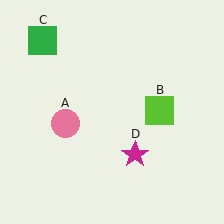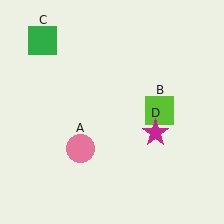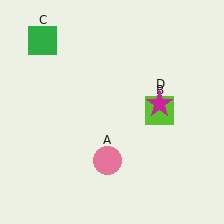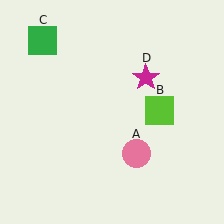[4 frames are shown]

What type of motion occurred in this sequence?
The pink circle (object A), magenta star (object D) rotated counterclockwise around the center of the scene.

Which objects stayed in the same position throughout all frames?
Lime square (object B) and green square (object C) remained stationary.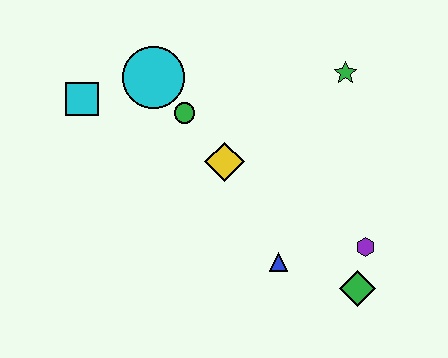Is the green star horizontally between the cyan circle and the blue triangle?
No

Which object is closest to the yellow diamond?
The green circle is closest to the yellow diamond.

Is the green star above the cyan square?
Yes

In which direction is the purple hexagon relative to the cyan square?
The purple hexagon is to the right of the cyan square.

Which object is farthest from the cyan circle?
The green diamond is farthest from the cyan circle.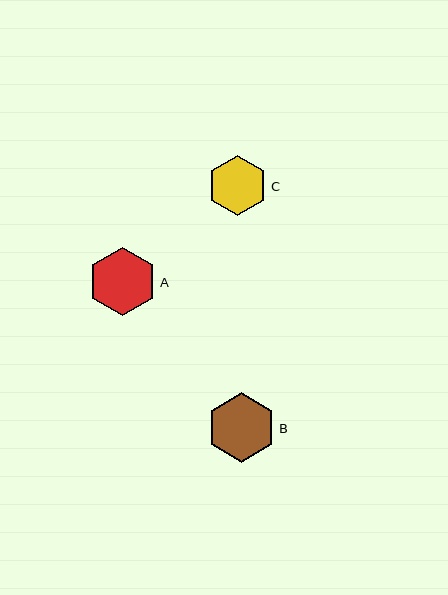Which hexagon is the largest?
Hexagon B is the largest with a size of approximately 69 pixels.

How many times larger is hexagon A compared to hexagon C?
Hexagon A is approximately 1.1 times the size of hexagon C.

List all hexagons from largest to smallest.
From largest to smallest: B, A, C.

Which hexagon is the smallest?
Hexagon C is the smallest with a size of approximately 61 pixels.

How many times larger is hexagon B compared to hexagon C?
Hexagon B is approximately 1.1 times the size of hexagon C.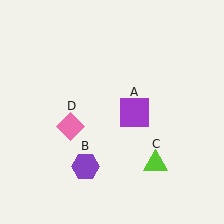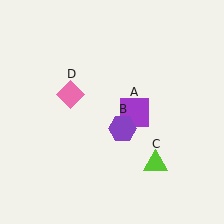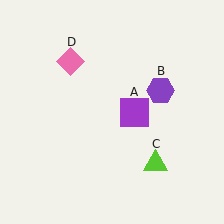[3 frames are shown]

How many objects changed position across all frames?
2 objects changed position: purple hexagon (object B), pink diamond (object D).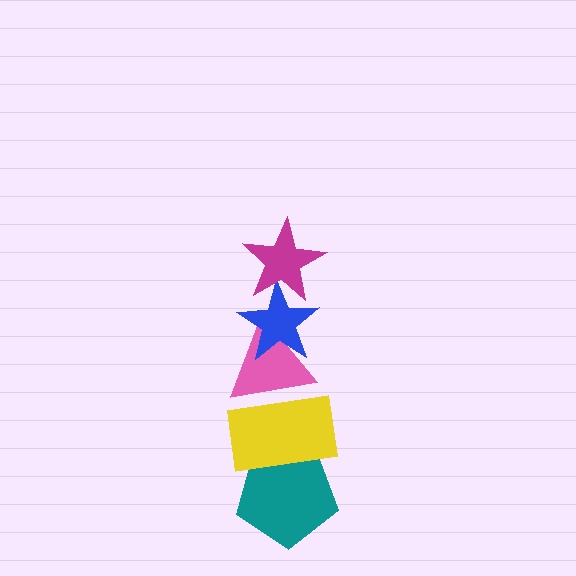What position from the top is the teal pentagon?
The teal pentagon is 5th from the top.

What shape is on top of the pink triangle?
The blue star is on top of the pink triangle.